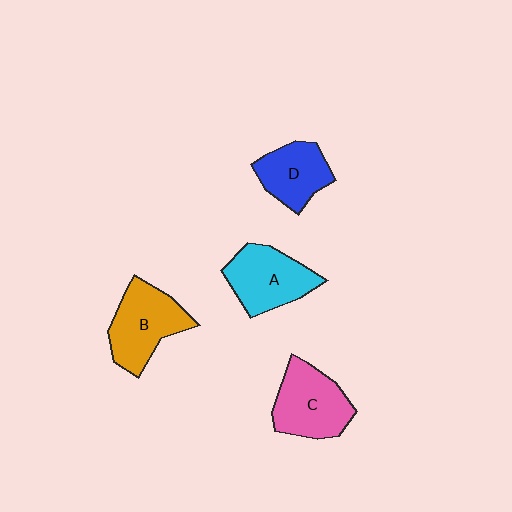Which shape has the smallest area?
Shape D (blue).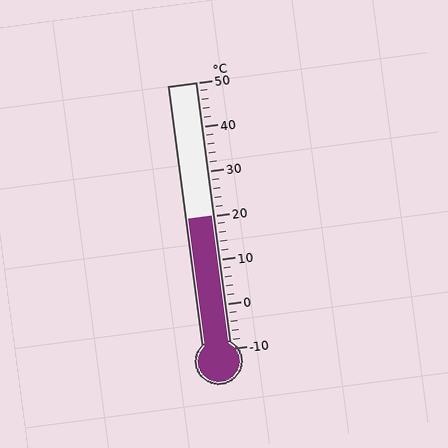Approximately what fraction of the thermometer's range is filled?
The thermometer is filled to approximately 50% of its range.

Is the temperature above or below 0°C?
The temperature is above 0°C.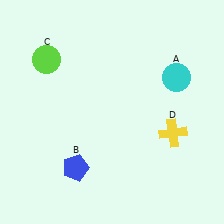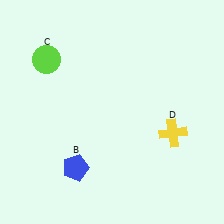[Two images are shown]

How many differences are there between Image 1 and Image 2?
There is 1 difference between the two images.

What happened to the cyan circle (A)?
The cyan circle (A) was removed in Image 2. It was in the top-right area of Image 1.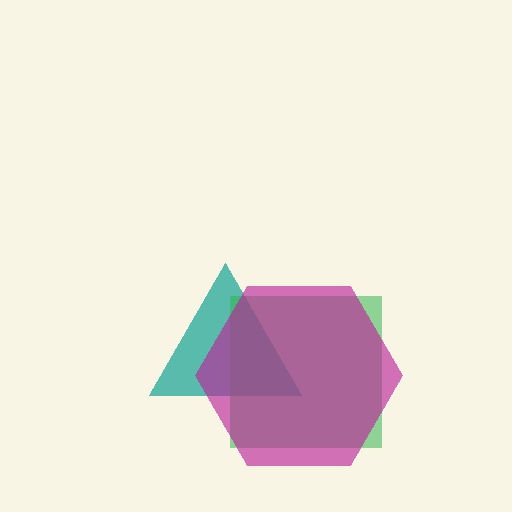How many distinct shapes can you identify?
There are 3 distinct shapes: a teal triangle, a green square, a magenta hexagon.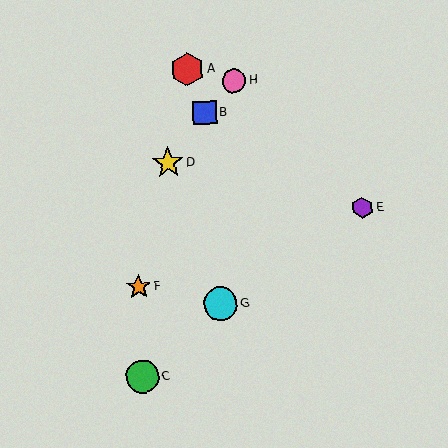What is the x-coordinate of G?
Object G is at x≈220.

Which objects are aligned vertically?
Objects C, F are aligned vertically.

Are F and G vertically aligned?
No, F is at x≈139 and G is at x≈220.